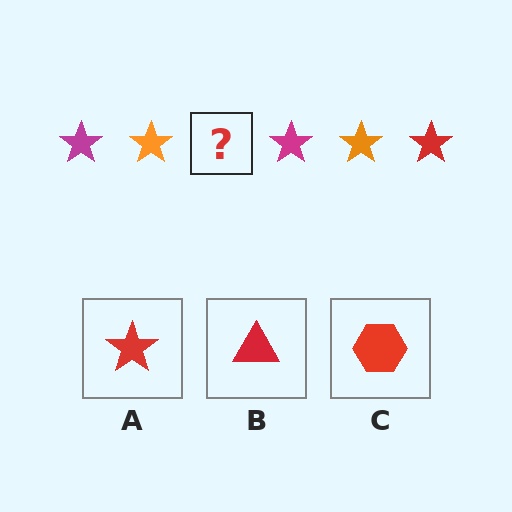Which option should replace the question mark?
Option A.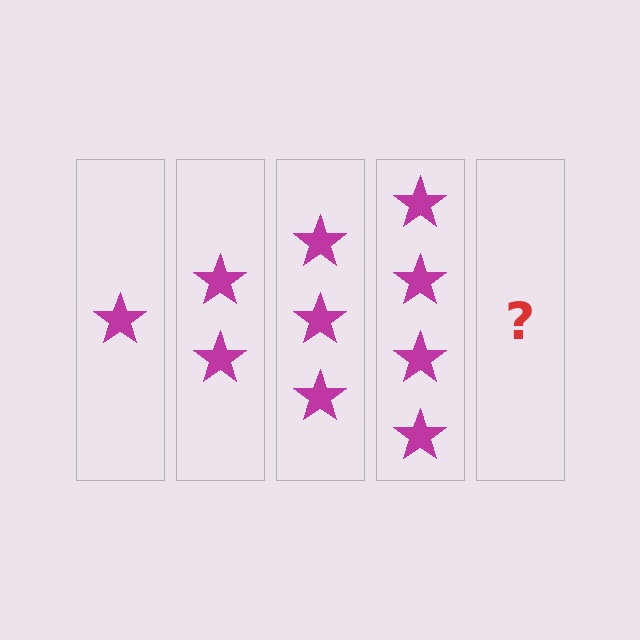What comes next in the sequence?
The next element should be 5 stars.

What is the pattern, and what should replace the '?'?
The pattern is that each step adds one more star. The '?' should be 5 stars.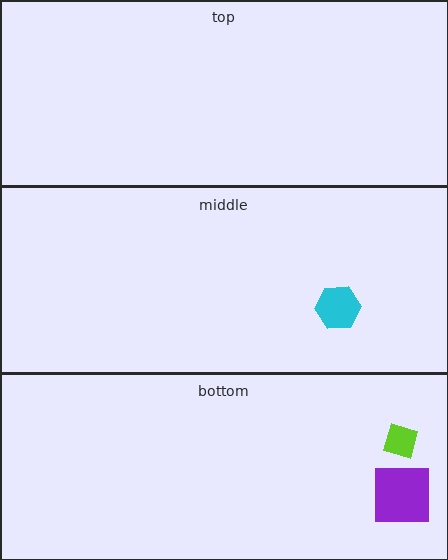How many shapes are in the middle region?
1.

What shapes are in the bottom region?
The purple square, the lime diamond.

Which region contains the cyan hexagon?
The middle region.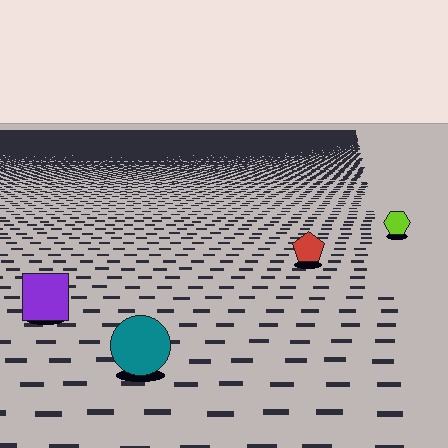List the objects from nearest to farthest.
From nearest to farthest: the teal circle, the purple square, the red pentagon, the lime hexagon.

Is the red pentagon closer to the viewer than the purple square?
No. The purple square is closer — you can tell from the texture gradient: the ground texture is coarser near it.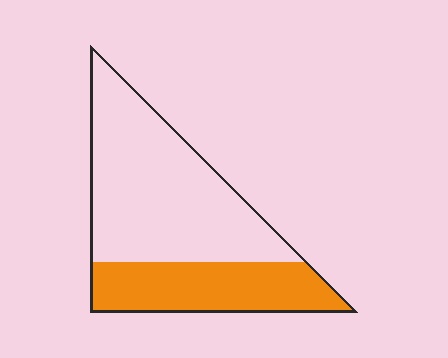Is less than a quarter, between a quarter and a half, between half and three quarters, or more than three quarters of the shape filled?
Between a quarter and a half.